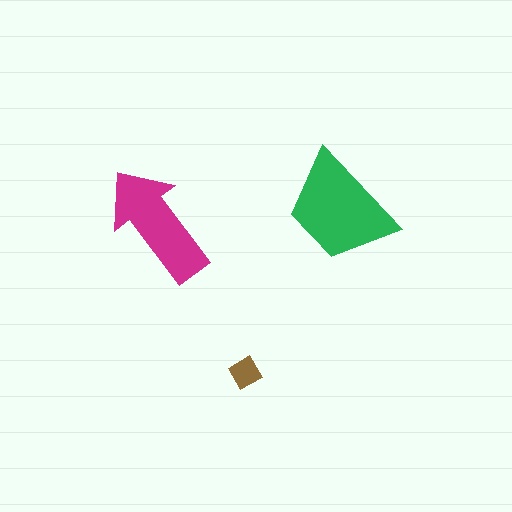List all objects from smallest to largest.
The brown diamond, the magenta arrow, the green trapezoid.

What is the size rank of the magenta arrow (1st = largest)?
2nd.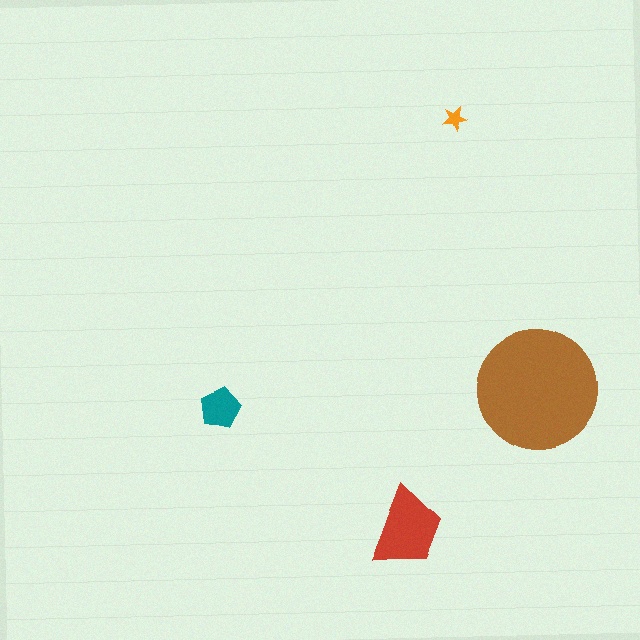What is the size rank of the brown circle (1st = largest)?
1st.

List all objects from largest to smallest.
The brown circle, the red trapezoid, the teal pentagon, the orange star.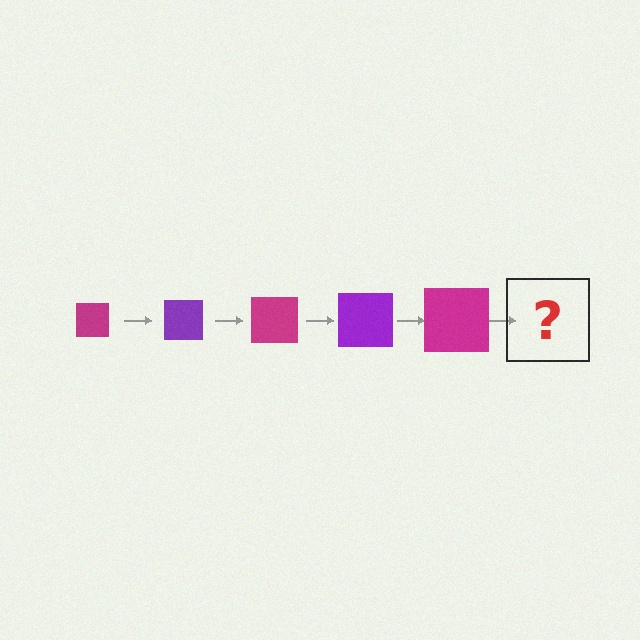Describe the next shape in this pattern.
It should be a purple square, larger than the previous one.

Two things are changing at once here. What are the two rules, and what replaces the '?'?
The two rules are that the square grows larger each step and the color cycles through magenta and purple. The '?' should be a purple square, larger than the previous one.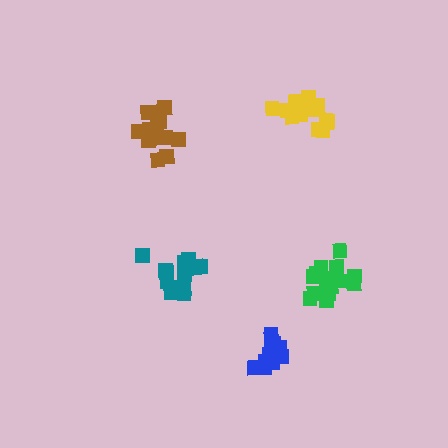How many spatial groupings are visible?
There are 5 spatial groupings.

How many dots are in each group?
Group 1: 15 dots, Group 2: 16 dots, Group 3: 16 dots, Group 4: 14 dots, Group 5: 13 dots (74 total).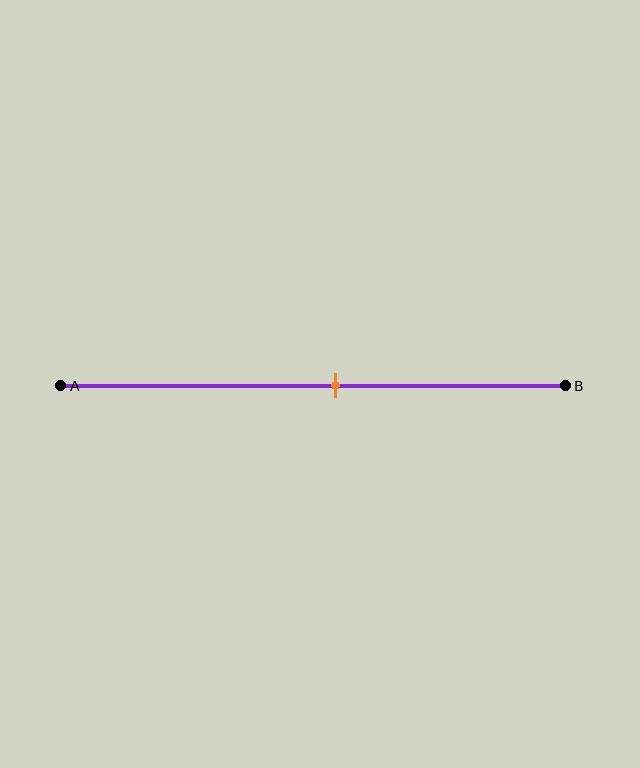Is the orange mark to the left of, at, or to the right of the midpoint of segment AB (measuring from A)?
The orange mark is to the right of the midpoint of segment AB.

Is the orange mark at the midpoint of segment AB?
No, the mark is at about 55% from A, not at the 50% midpoint.